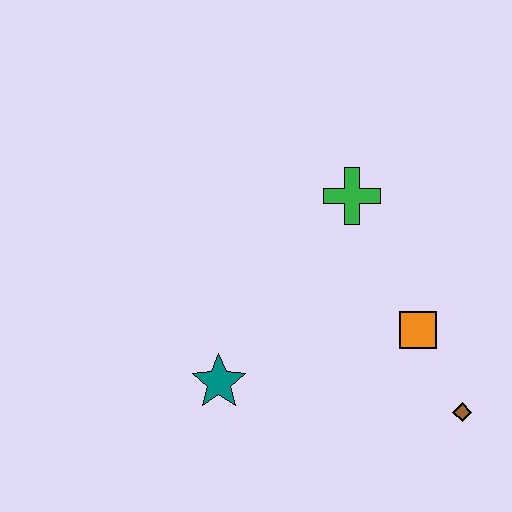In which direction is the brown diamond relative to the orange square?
The brown diamond is below the orange square.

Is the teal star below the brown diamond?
No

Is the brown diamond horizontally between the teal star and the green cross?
No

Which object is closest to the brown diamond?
The orange square is closest to the brown diamond.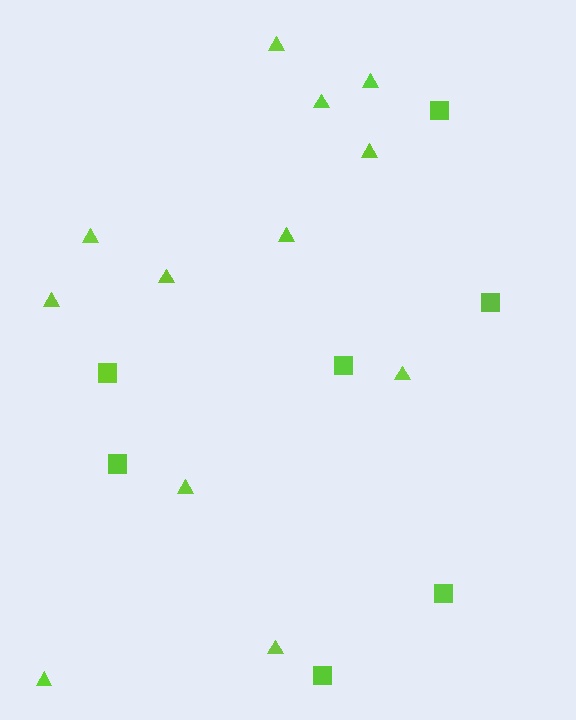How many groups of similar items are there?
There are 2 groups: one group of squares (7) and one group of triangles (12).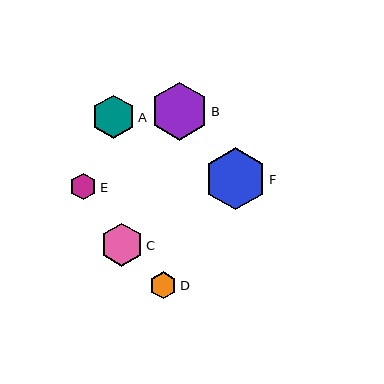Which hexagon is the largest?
Hexagon F is the largest with a size of approximately 62 pixels.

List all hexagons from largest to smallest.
From largest to smallest: F, B, A, C, D, E.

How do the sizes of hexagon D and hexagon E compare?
Hexagon D and hexagon E are approximately the same size.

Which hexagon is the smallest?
Hexagon E is the smallest with a size of approximately 27 pixels.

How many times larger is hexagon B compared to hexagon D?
Hexagon B is approximately 2.1 times the size of hexagon D.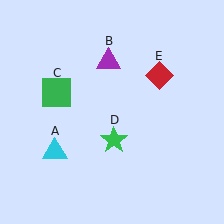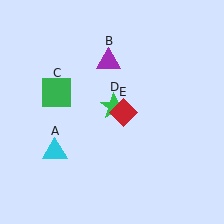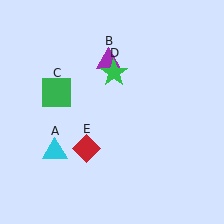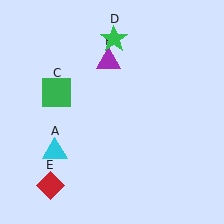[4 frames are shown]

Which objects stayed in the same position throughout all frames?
Cyan triangle (object A) and purple triangle (object B) and green square (object C) remained stationary.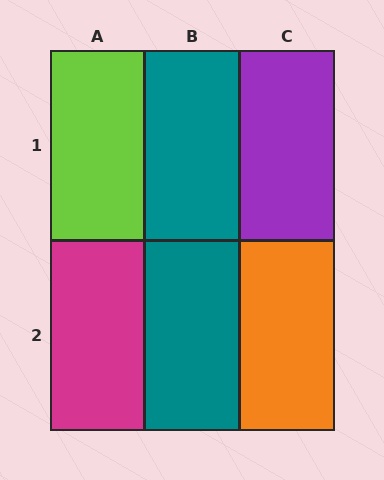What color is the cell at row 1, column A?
Lime.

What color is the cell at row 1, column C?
Purple.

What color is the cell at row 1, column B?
Teal.